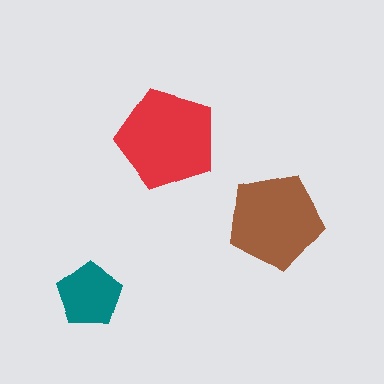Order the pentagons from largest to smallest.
the red one, the brown one, the teal one.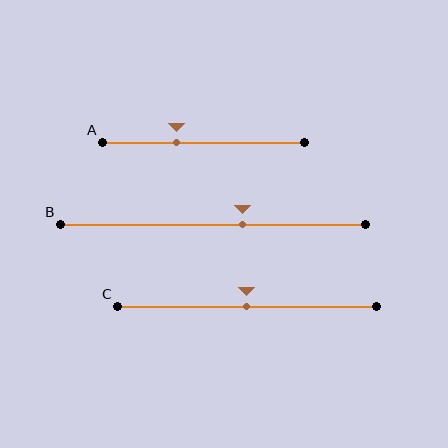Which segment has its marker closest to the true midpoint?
Segment C has its marker closest to the true midpoint.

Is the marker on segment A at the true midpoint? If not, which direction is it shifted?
No, the marker on segment A is shifted to the left by about 13% of the segment length.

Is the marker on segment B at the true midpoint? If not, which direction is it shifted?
No, the marker on segment B is shifted to the right by about 10% of the segment length.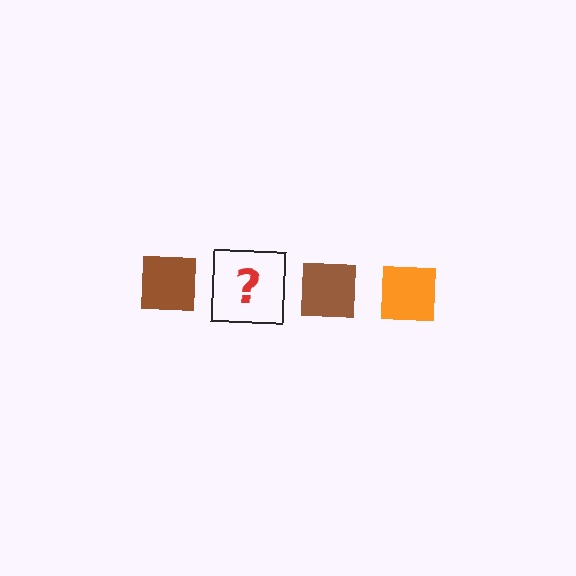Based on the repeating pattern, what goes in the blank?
The blank should be an orange square.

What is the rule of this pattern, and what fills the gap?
The rule is that the pattern cycles through brown, orange squares. The gap should be filled with an orange square.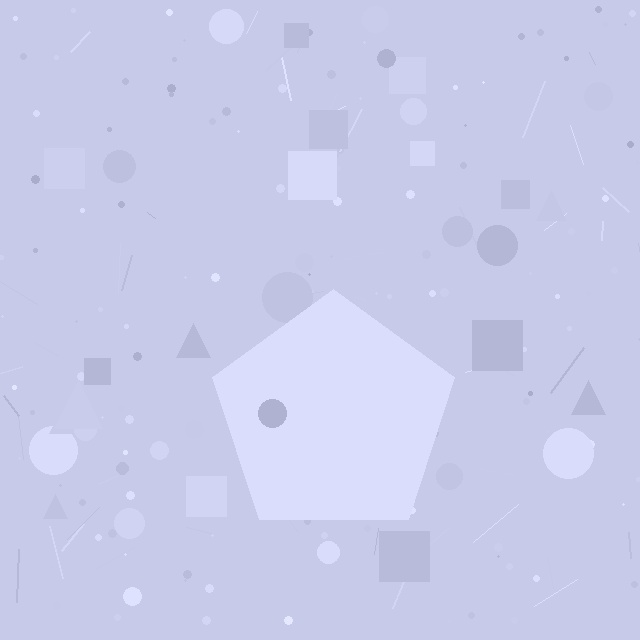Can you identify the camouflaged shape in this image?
The camouflaged shape is a pentagon.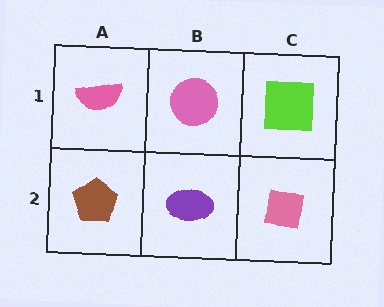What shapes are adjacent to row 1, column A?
A brown pentagon (row 2, column A), a pink circle (row 1, column B).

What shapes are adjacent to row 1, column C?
A pink square (row 2, column C), a pink circle (row 1, column B).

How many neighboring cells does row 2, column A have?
2.